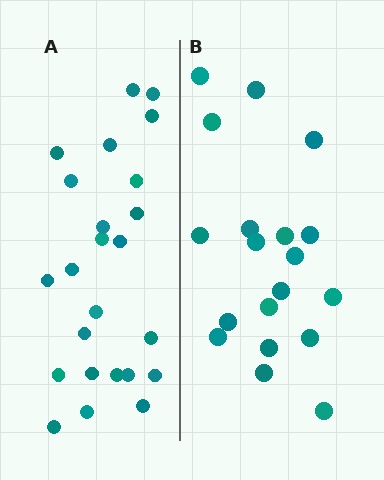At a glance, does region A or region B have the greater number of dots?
Region A (the left region) has more dots.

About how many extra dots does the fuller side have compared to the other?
Region A has about 5 more dots than region B.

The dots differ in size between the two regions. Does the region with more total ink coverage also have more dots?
No. Region B has more total ink coverage because its dots are larger, but region A actually contains more individual dots. Total area can be misleading — the number of items is what matters here.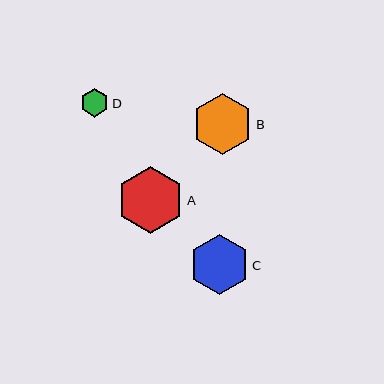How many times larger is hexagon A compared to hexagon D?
Hexagon A is approximately 2.3 times the size of hexagon D.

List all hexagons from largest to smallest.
From largest to smallest: A, B, C, D.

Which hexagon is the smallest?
Hexagon D is the smallest with a size of approximately 29 pixels.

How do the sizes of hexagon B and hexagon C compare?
Hexagon B and hexagon C are approximately the same size.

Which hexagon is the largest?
Hexagon A is the largest with a size of approximately 67 pixels.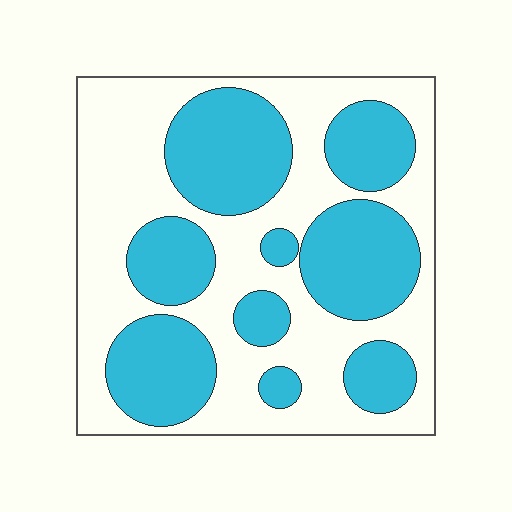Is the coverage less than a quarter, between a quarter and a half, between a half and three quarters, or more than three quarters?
Between a quarter and a half.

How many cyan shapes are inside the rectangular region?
9.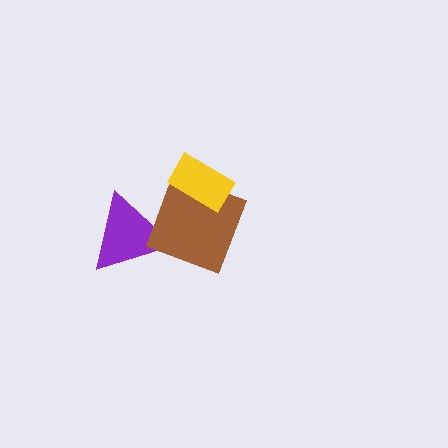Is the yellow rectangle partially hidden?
No, no other shape covers it.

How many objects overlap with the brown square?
2 objects overlap with the brown square.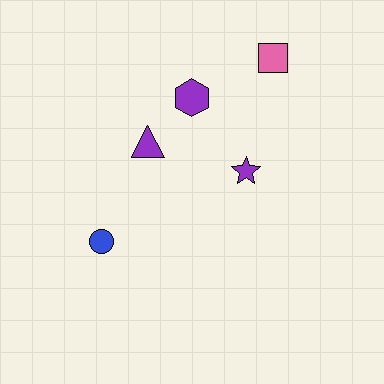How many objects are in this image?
There are 5 objects.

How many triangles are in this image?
There is 1 triangle.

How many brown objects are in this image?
There are no brown objects.